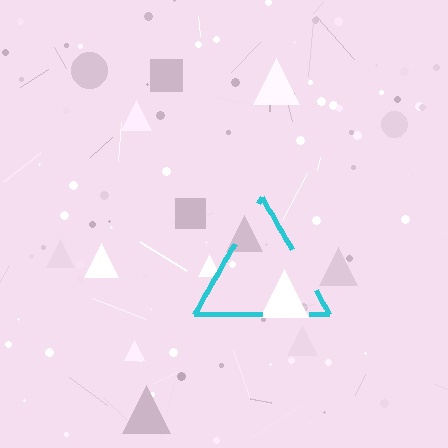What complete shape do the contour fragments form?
The contour fragments form a triangle.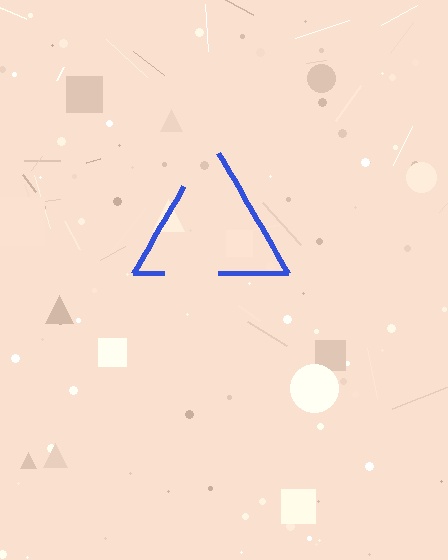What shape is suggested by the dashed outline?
The dashed outline suggests a triangle.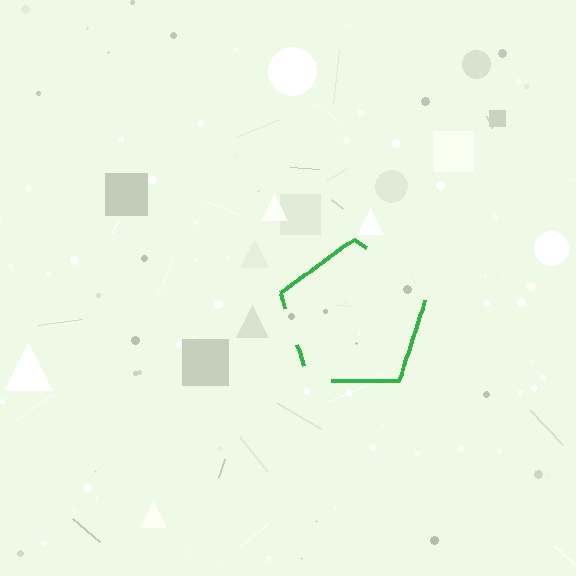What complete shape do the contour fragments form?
The contour fragments form a pentagon.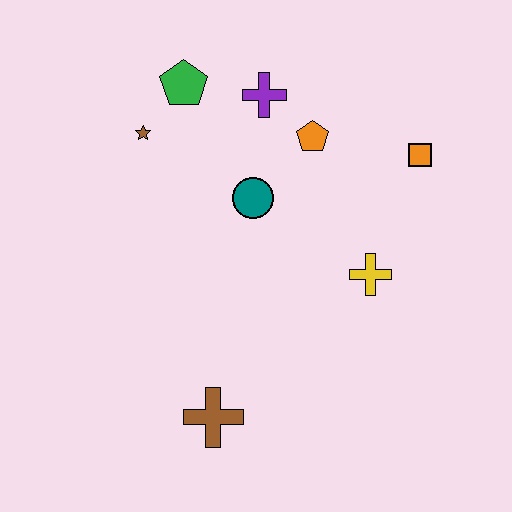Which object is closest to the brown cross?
The yellow cross is closest to the brown cross.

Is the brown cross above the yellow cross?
No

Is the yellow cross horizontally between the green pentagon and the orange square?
Yes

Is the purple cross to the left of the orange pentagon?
Yes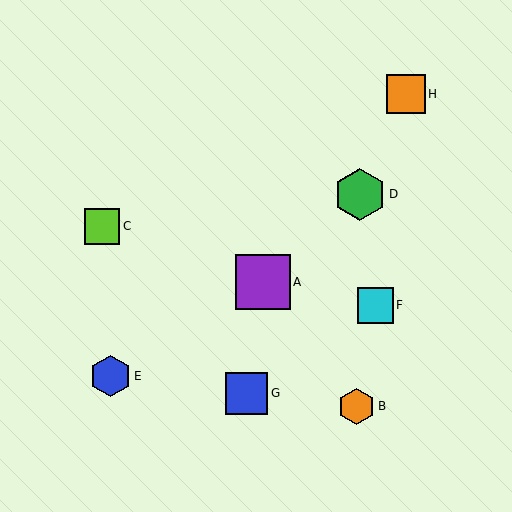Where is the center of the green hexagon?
The center of the green hexagon is at (360, 194).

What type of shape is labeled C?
Shape C is a lime square.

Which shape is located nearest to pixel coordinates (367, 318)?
The cyan square (labeled F) at (376, 305) is nearest to that location.